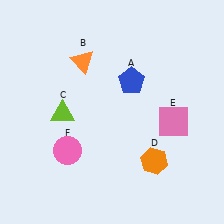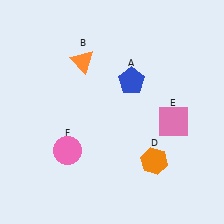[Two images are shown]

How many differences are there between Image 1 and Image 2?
There is 1 difference between the two images.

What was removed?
The lime triangle (C) was removed in Image 2.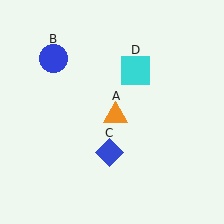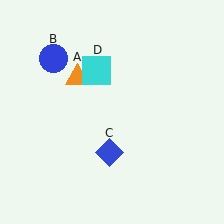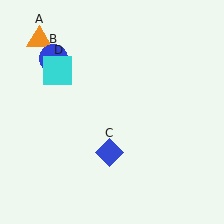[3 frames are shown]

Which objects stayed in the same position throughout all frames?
Blue circle (object B) and blue diamond (object C) remained stationary.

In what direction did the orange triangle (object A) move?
The orange triangle (object A) moved up and to the left.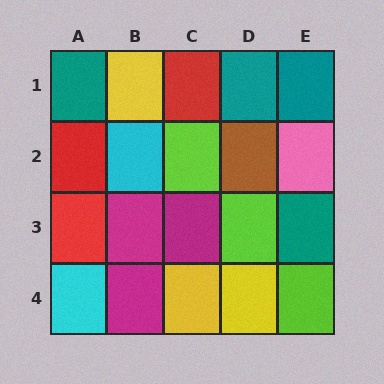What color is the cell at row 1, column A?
Teal.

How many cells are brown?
1 cell is brown.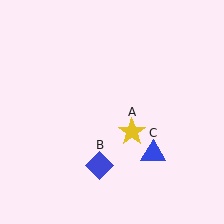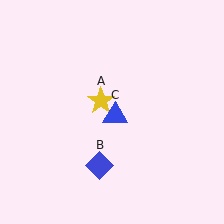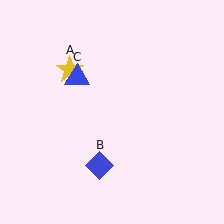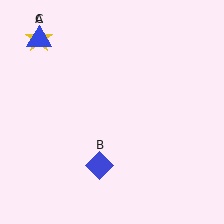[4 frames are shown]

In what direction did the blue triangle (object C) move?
The blue triangle (object C) moved up and to the left.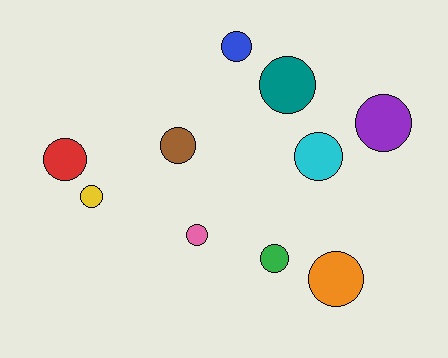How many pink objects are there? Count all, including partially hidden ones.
There is 1 pink object.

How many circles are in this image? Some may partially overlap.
There are 10 circles.